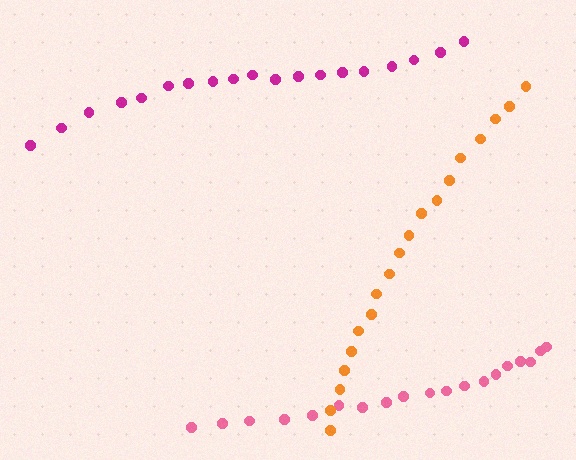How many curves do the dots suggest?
There are 3 distinct paths.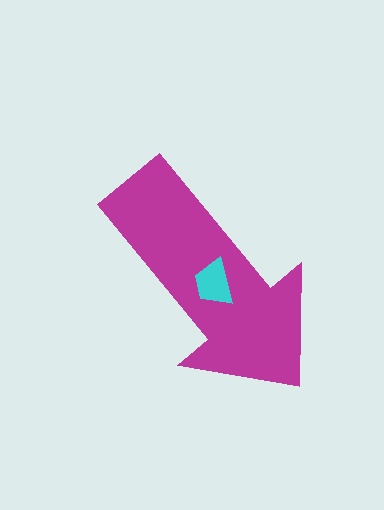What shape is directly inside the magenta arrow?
The cyan trapezoid.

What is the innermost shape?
The cyan trapezoid.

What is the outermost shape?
The magenta arrow.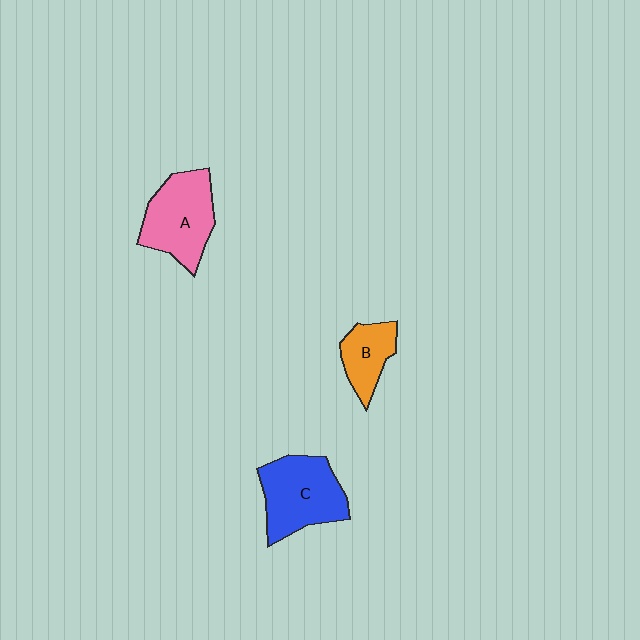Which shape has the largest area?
Shape C (blue).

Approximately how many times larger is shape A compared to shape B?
Approximately 1.7 times.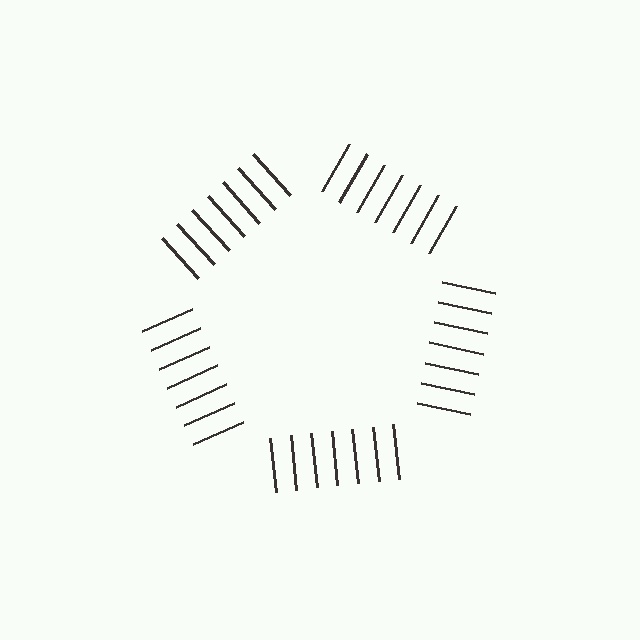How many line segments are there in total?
35 — 7 along each of the 5 edges.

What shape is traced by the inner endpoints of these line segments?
An illusory pentagon — the line segments terminate on its edges but no continuous stroke is drawn.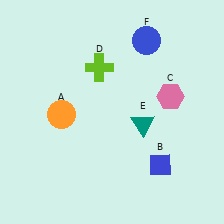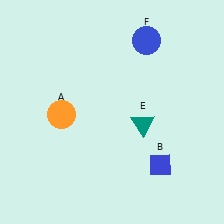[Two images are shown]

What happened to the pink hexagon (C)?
The pink hexagon (C) was removed in Image 2. It was in the top-right area of Image 1.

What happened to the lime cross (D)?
The lime cross (D) was removed in Image 2. It was in the top-left area of Image 1.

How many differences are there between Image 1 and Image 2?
There are 2 differences between the two images.